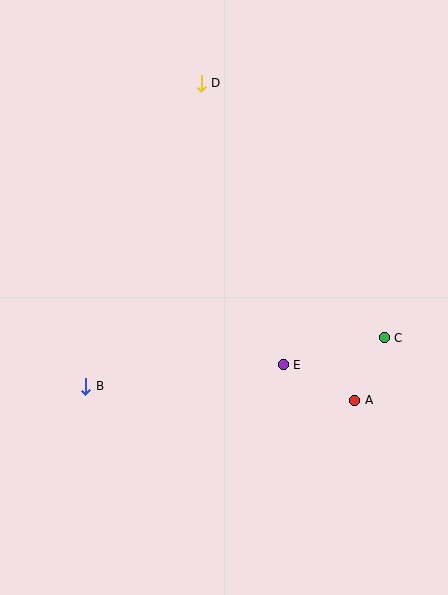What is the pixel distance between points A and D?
The distance between A and D is 352 pixels.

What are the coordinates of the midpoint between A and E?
The midpoint between A and E is at (319, 382).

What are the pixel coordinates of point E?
Point E is at (283, 365).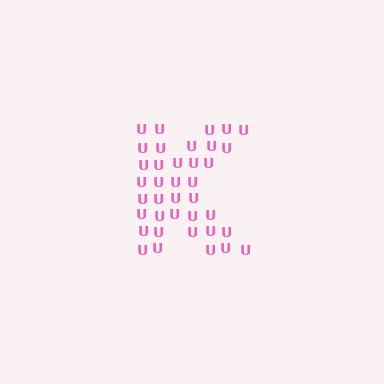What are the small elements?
The small elements are letter U's.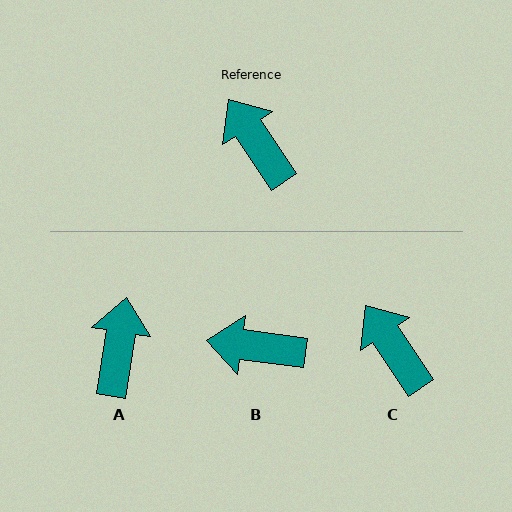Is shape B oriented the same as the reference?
No, it is off by about 48 degrees.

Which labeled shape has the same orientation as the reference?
C.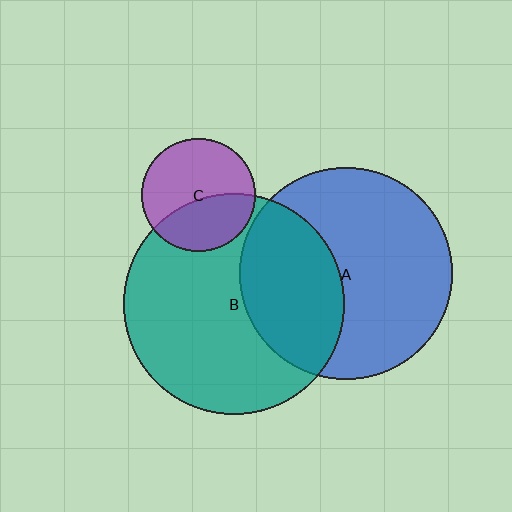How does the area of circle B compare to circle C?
Approximately 3.8 times.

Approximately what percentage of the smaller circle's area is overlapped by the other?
Approximately 40%.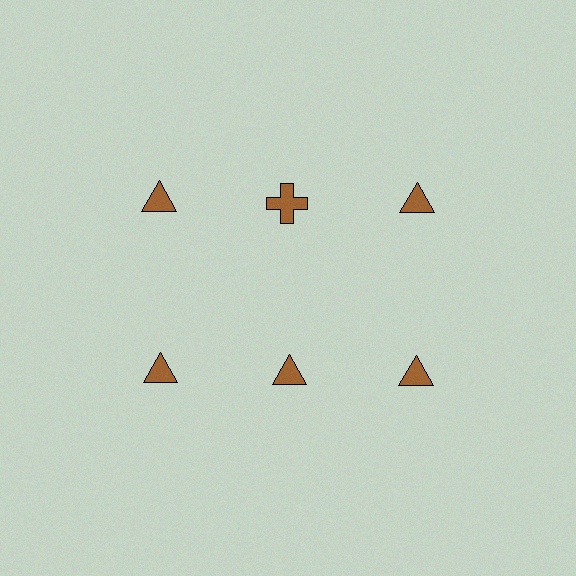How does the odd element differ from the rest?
It has a different shape: cross instead of triangle.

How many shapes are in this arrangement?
There are 6 shapes arranged in a grid pattern.